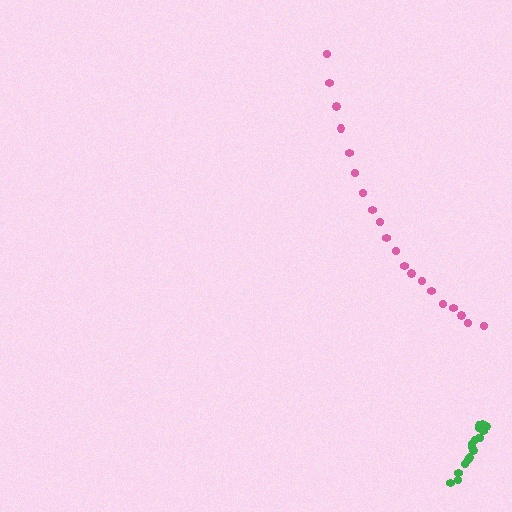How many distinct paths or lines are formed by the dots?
There are 2 distinct paths.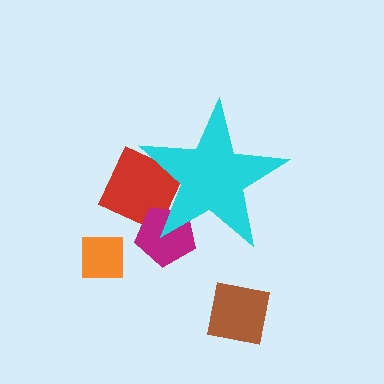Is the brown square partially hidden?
No, the brown square is fully visible.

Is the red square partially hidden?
Yes, the red square is partially hidden behind the cyan star.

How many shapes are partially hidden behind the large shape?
2 shapes are partially hidden.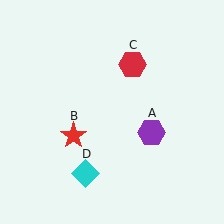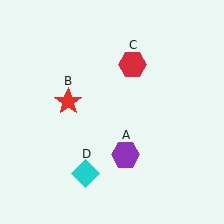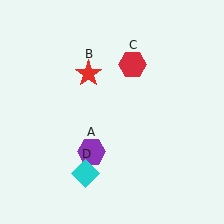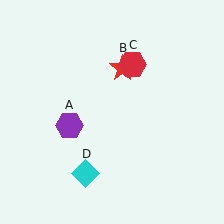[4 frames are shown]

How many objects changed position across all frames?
2 objects changed position: purple hexagon (object A), red star (object B).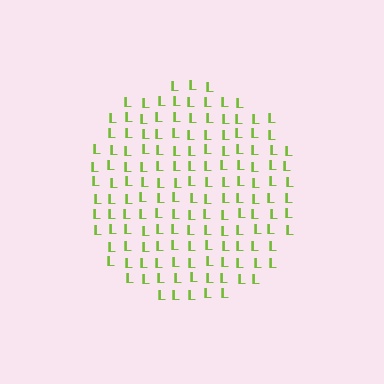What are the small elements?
The small elements are letter L's.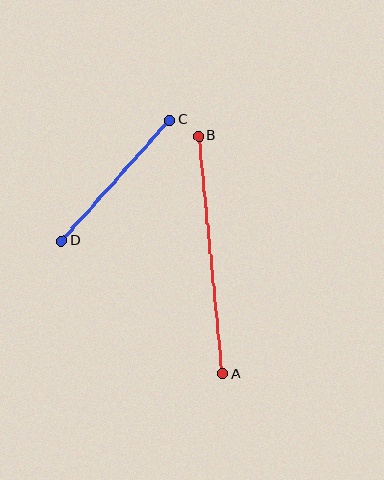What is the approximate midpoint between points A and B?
The midpoint is at approximately (211, 255) pixels.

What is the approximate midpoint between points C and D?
The midpoint is at approximately (116, 180) pixels.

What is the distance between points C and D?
The distance is approximately 162 pixels.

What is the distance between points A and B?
The distance is approximately 239 pixels.